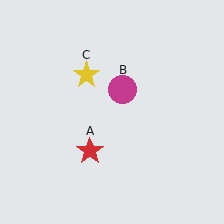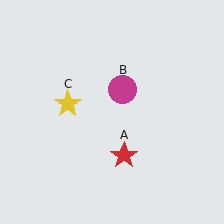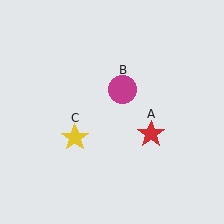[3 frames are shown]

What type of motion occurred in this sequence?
The red star (object A), yellow star (object C) rotated counterclockwise around the center of the scene.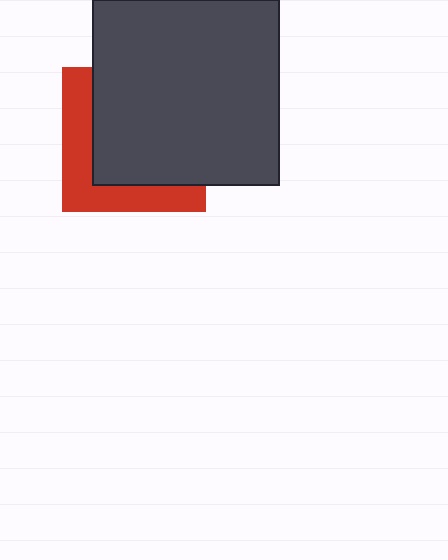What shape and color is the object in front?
The object in front is a dark gray square.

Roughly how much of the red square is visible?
A small part of it is visible (roughly 35%).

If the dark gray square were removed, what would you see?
You would see the complete red square.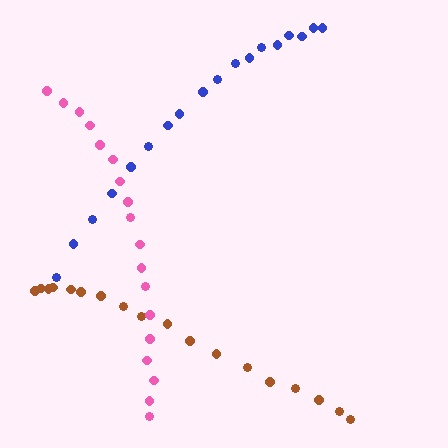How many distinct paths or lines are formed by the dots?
There are 3 distinct paths.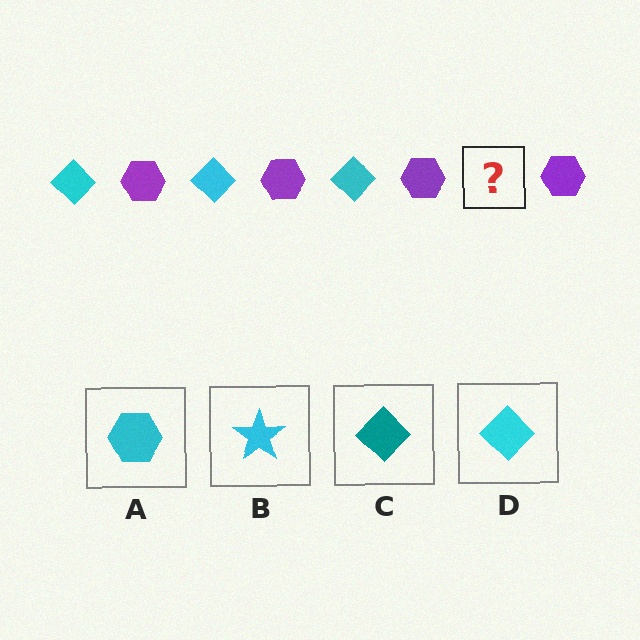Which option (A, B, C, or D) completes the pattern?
D.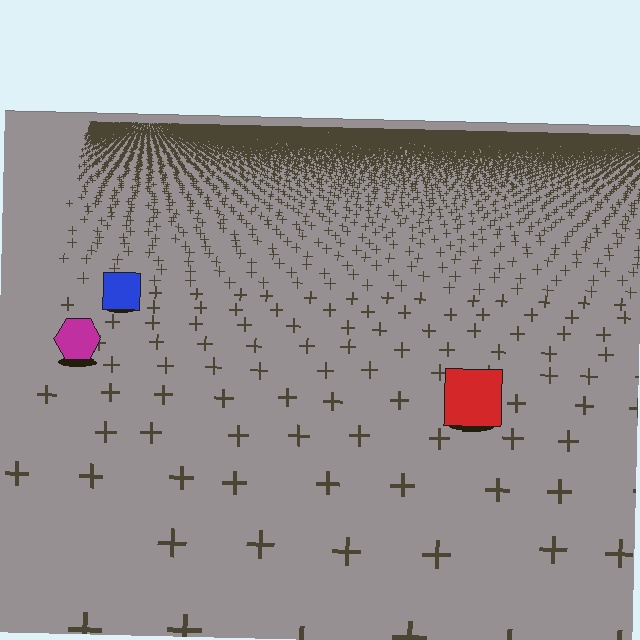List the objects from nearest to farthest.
From nearest to farthest: the red square, the magenta hexagon, the blue square.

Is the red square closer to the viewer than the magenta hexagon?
Yes. The red square is closer — you can tell from the texture gradient: the ground texture is coarser near it.